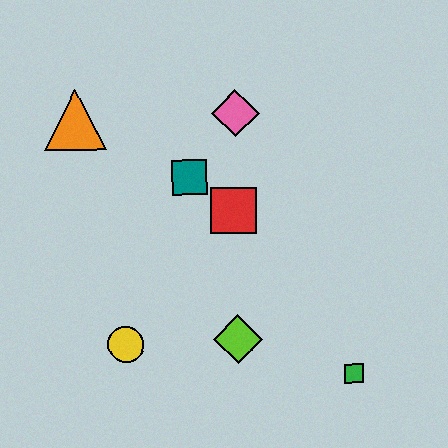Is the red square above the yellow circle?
Yes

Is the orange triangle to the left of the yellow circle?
Yes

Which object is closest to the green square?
The lime diamond is closest to the green square.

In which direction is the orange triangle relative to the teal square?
The orange triangle is to the left of the teal square.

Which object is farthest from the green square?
The orange triangle is farthest from the green square.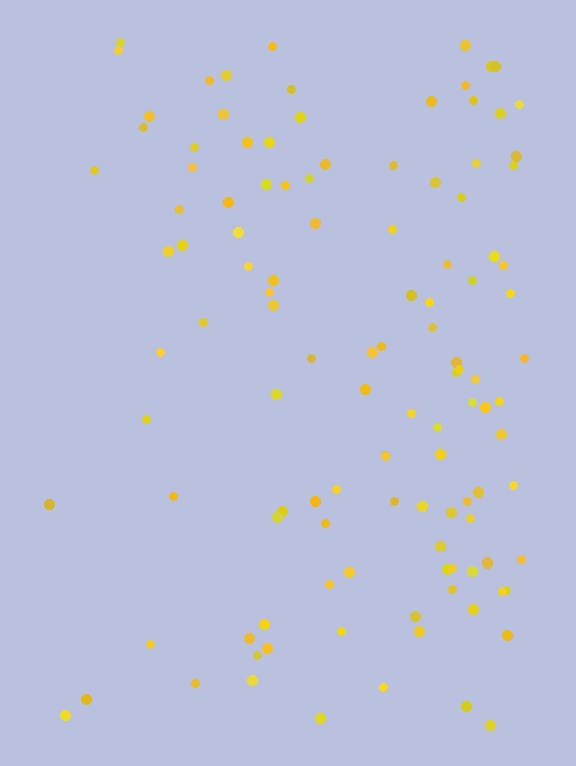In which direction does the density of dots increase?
From left to right, with the right side densest.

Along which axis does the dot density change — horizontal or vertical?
Horizontal.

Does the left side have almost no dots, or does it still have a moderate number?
Still a moderate number, just noticeably fewer than the right.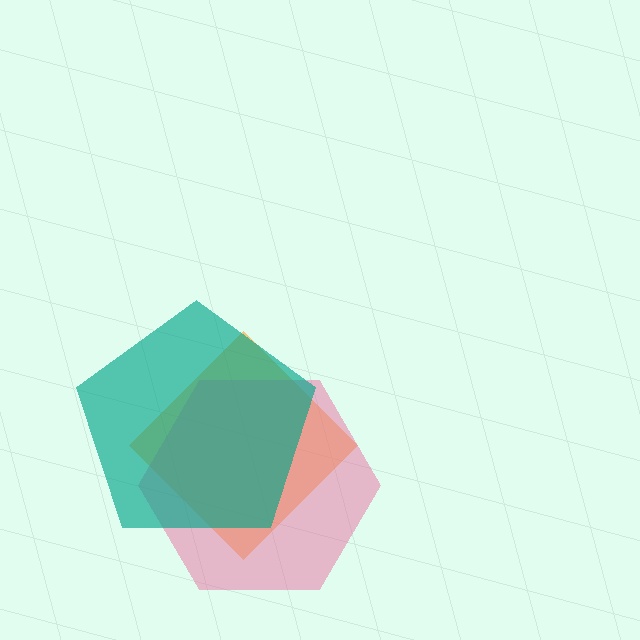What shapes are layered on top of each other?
The layered shapes are: an orange diamond, a pink hexagon, a teal pentagon.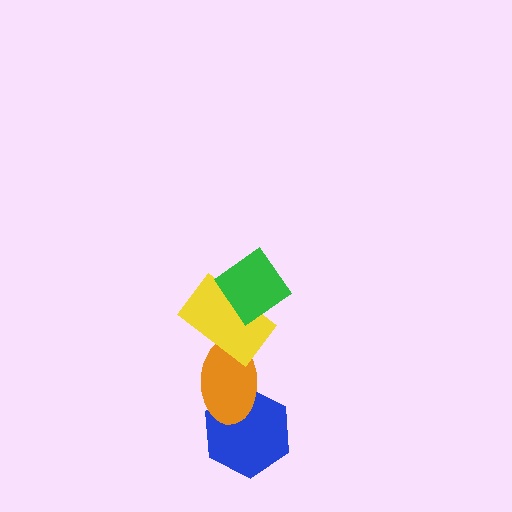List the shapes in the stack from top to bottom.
From top to bottom: the green diamond, the yellow rectangle, the orange ellipse, the blue hexagon.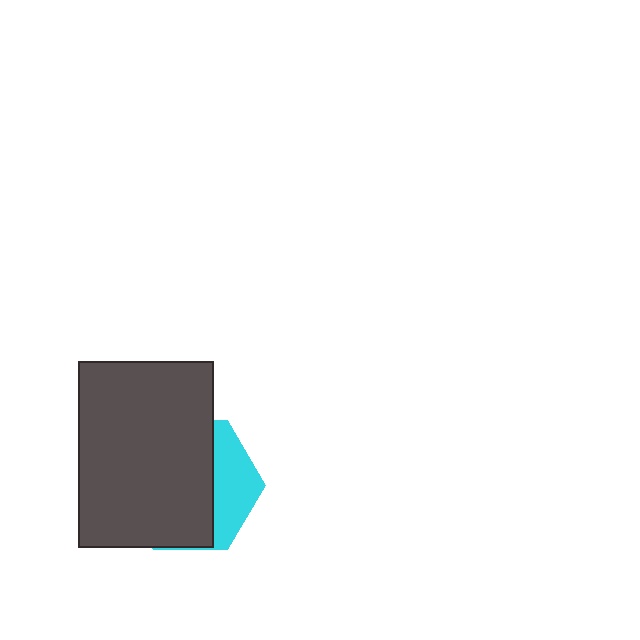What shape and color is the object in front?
The object in front is a dark gray rectangle.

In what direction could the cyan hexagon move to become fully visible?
The cyan hexagon could move right. That would shift it out from behind the dark gray rectangle entirely.